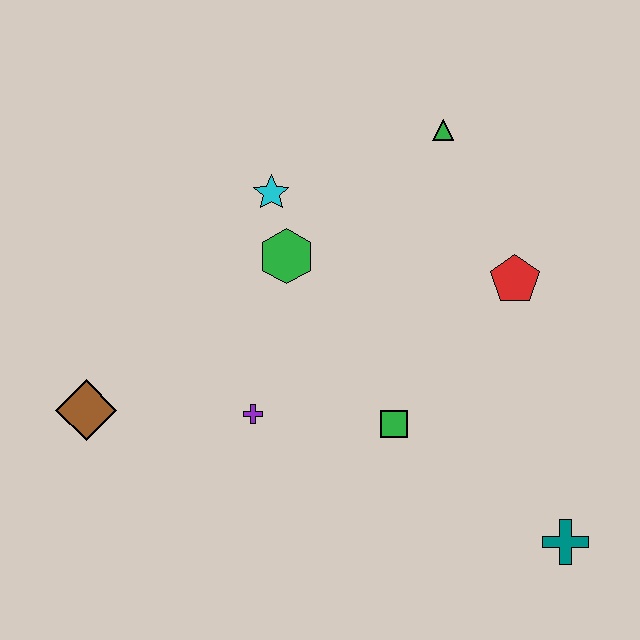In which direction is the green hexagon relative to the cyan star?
The green hexagon is below the cyan star.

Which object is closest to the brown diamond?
The purple cross is closest to the brown diamond.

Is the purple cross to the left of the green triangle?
Yes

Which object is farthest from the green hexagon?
The teal cross is farthest from the green hexagon.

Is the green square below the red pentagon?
Yes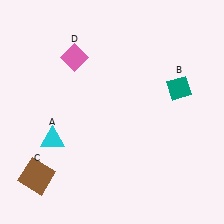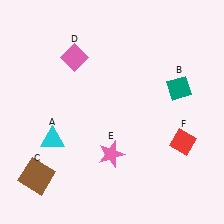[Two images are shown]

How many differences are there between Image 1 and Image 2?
There are 2 differences between the two images.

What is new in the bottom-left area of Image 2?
A pink star (E) was added in the bottom-left area of Image 2.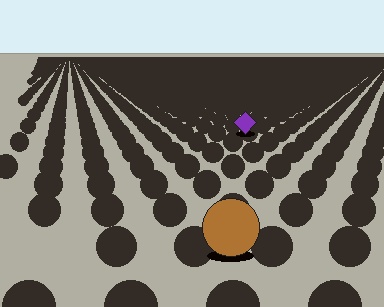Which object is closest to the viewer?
The brown circle is closest. The texture marks near it are larger and more spread out.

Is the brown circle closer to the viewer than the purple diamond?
Yes. The brown circle is closer — you can tell from the texture gradient: the ground texture is coarser near it.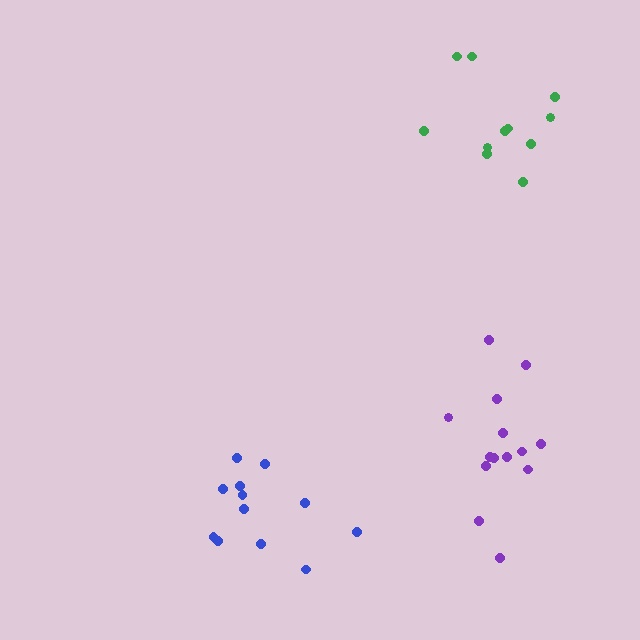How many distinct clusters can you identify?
There are 3 distinct clusters.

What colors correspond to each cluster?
The clusters are colored: blue, purple, green.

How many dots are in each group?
Group 1: 12 dots, Group 2: 14 dots, Group 3: 11 dots (37 total).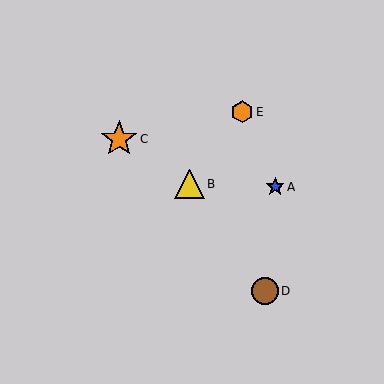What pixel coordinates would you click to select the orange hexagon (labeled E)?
Click at (242, 112) to select the orange hexagon E.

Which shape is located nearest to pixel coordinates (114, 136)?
The orange star (labeled C) at (119, 139) is nearest to that location.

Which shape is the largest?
The orange star (labeled C) is the largest.